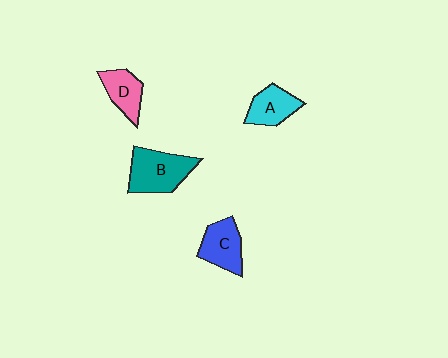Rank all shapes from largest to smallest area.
From largest to smallest: B (teal), C (blue), A (cyan), D (pink).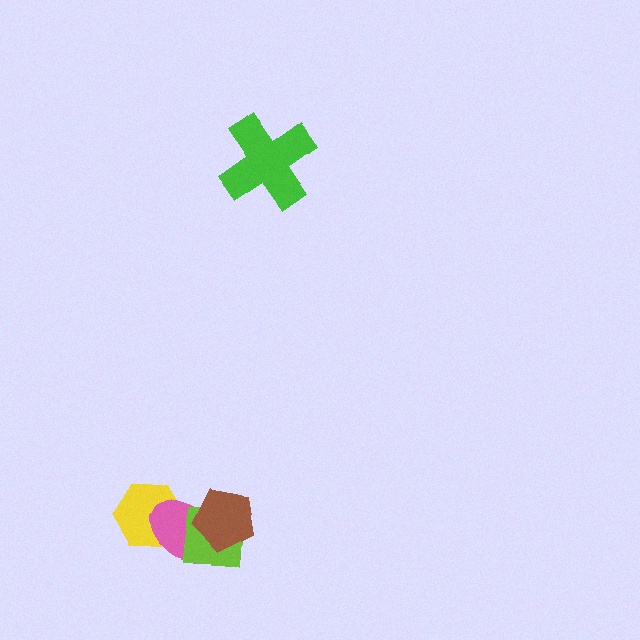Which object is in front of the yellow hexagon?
The pink ellipse is in front of the yellow hexagon.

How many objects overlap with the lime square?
2 objects overlap with the lime square.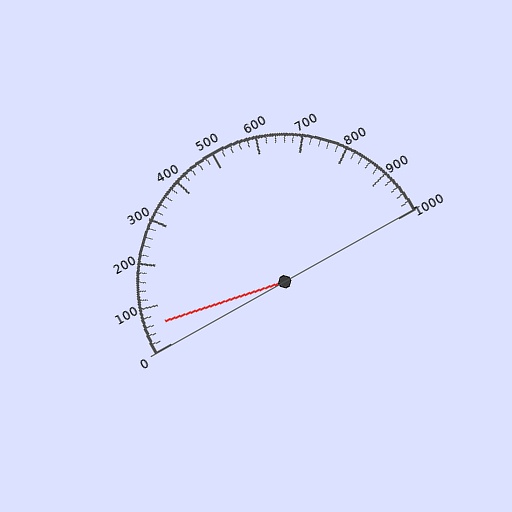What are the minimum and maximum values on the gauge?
The gauge ranges from 0 to 1000.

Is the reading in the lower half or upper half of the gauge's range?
The reading is in the lower half of the range (0 to 1000).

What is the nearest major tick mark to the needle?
The nearest major tick mark is 100.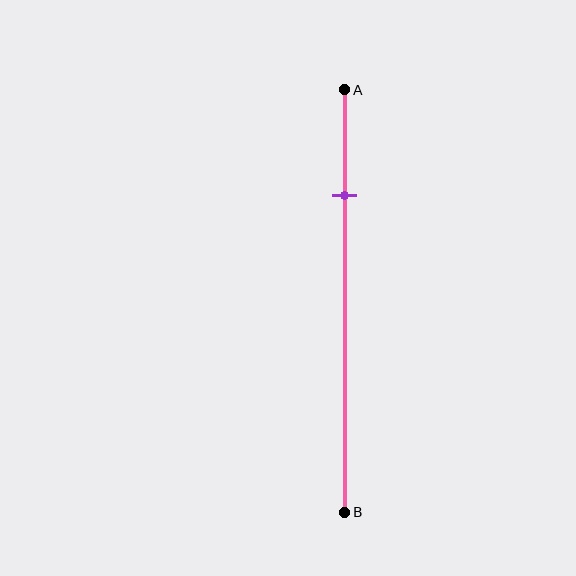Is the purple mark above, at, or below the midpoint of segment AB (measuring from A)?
The purple mark is above the midpoint of segment AB.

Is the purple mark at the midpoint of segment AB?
No, the mark is at about 25% from A, not at the 50% midpoint.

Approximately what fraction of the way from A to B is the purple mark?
The purple mark is approximately 25% of the way from A to B.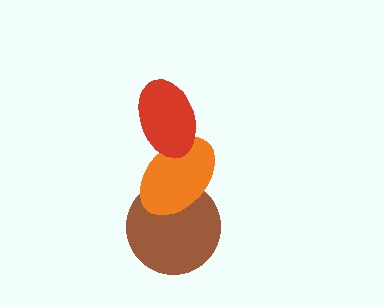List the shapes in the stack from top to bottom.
From top to bottom: the red ellipse, the orange ellipse, the brown circle.